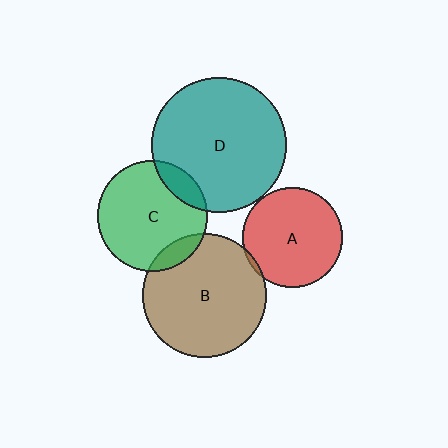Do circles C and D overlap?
Yes.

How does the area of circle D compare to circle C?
Approximately 1.5 times.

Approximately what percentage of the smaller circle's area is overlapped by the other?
Approximately 15%.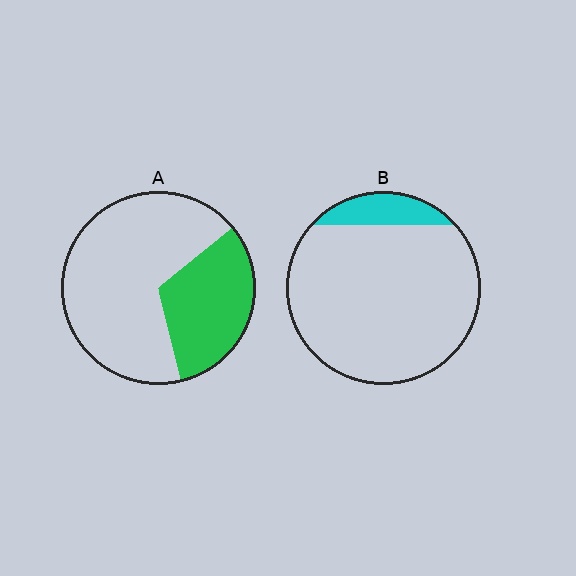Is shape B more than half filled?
No.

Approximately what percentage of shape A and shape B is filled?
A is approximately 30% and B is approximately 10%.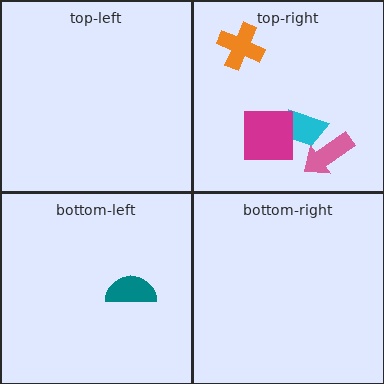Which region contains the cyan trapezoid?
The top-right region.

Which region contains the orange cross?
The top-right region.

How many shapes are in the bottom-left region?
1.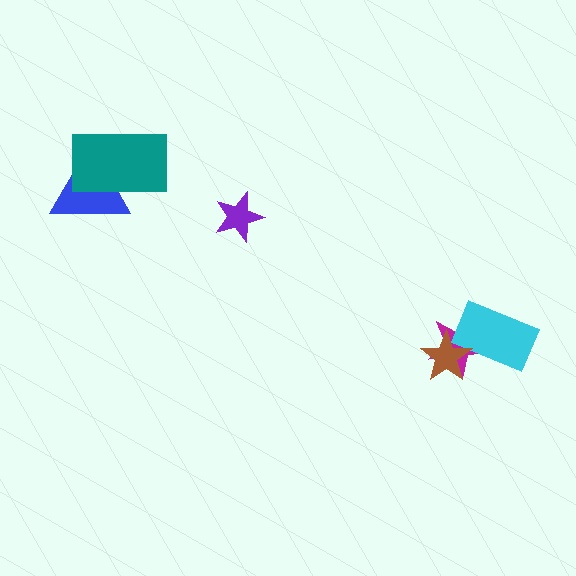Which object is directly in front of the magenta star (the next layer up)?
The cyan rectangle is directly in front of the magenta star.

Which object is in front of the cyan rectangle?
The brown star is in front of the cyan rectangle.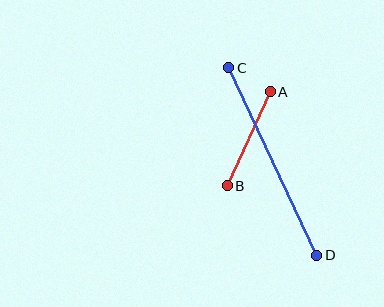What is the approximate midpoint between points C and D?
The midpoint is at approximately (273, 161) pixels.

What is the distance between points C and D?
The distance is approximately 207 pixels.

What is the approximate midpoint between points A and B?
The midpoint is at approximately (249, 139) pixels.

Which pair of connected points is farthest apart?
Points C and D are farthest apart.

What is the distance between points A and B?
The distance is approximately 103 pixels.